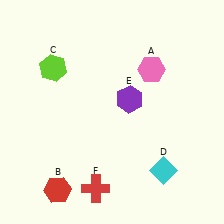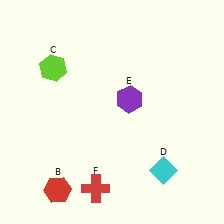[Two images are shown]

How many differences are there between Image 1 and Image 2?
There is 1 difference between the two images.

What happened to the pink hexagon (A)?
The pink hexagon (A) was removed in Image 2. It was in the top-right area of Image 1.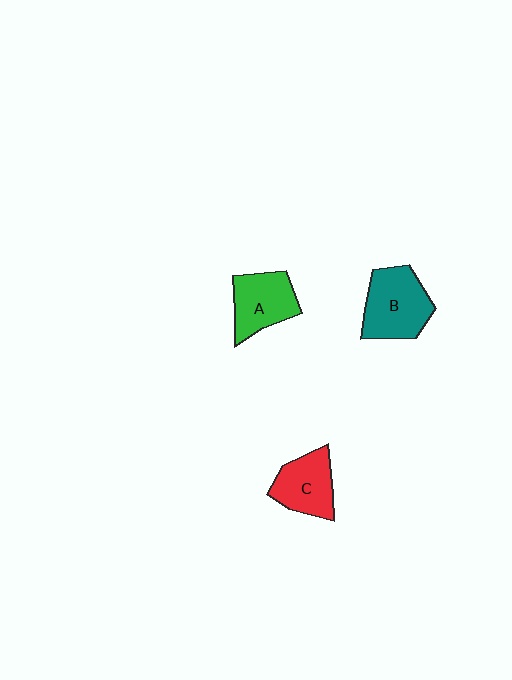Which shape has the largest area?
Shape B (teal).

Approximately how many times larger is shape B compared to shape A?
Approximately 1.2 times.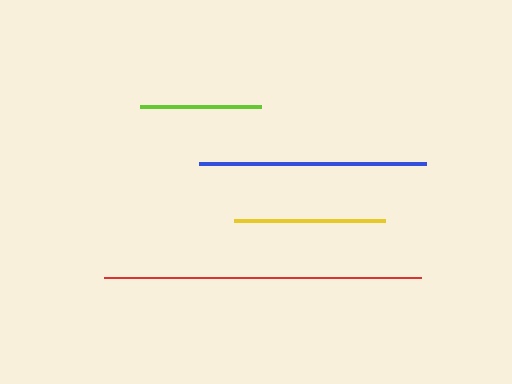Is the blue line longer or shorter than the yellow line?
The blue line is longer than the yellow line.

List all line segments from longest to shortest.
From longest to shortest: red, blue, yellow, lime.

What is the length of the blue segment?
The blue segment is approximately 227 pixels long.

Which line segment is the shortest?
The lime line is the shortest at approximately 121 pixels.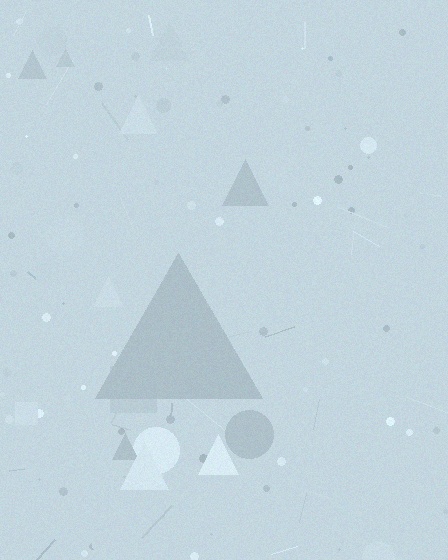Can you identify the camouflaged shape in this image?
The camouflaged shape is a triangle.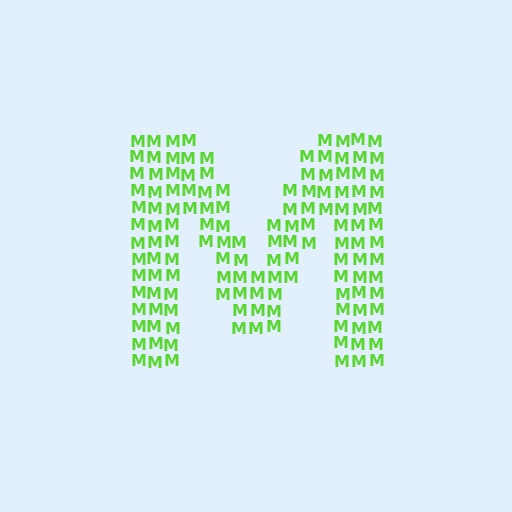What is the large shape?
The large shape is the letter M.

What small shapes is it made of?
It is made of small letter M's.